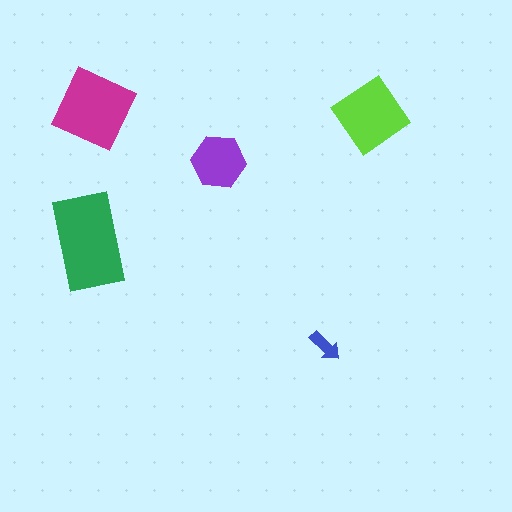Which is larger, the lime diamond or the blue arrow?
The lime diamond.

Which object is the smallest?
The blue arrow.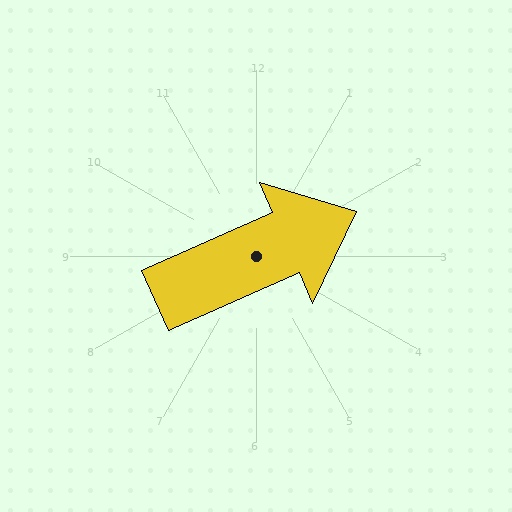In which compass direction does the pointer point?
Northeast.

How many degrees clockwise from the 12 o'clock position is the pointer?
Approximately 66 degrees.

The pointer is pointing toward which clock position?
Roughly 2 o'clock.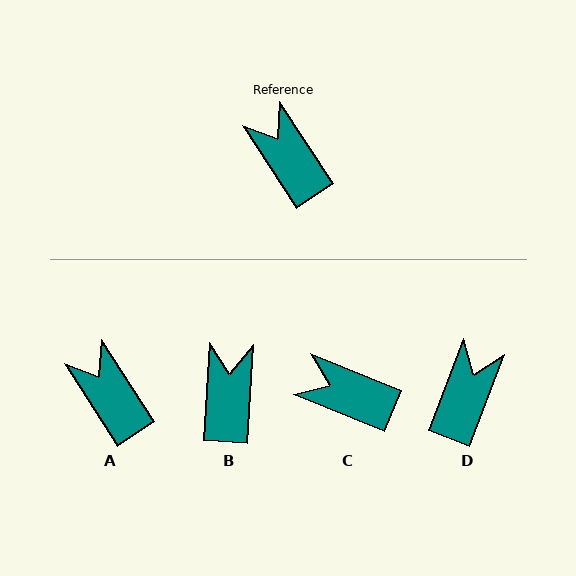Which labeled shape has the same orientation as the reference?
A.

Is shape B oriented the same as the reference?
No, it is off by about 37 degrees.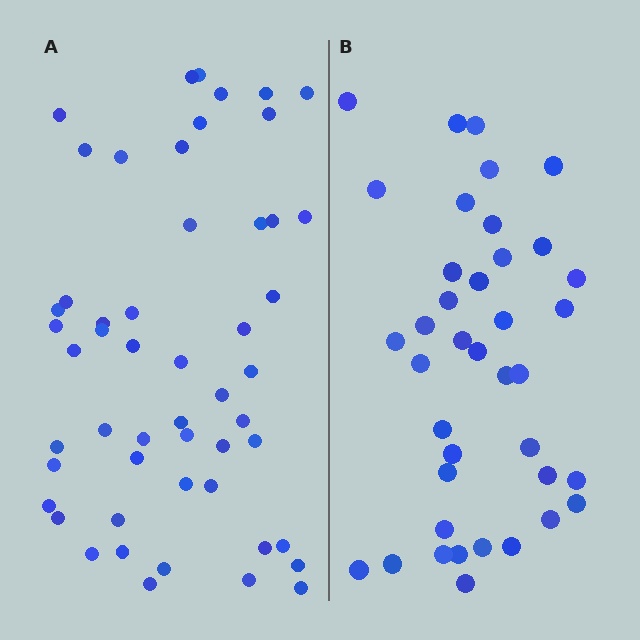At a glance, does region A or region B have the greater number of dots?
Region A (the left region) has more dots.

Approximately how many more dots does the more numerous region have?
Region A has approximately 15 more dots than region B.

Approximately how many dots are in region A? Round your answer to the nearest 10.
About 50 dots. (The exact count is 52, which rounds to 50.)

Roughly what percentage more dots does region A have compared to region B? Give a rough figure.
About 35% more.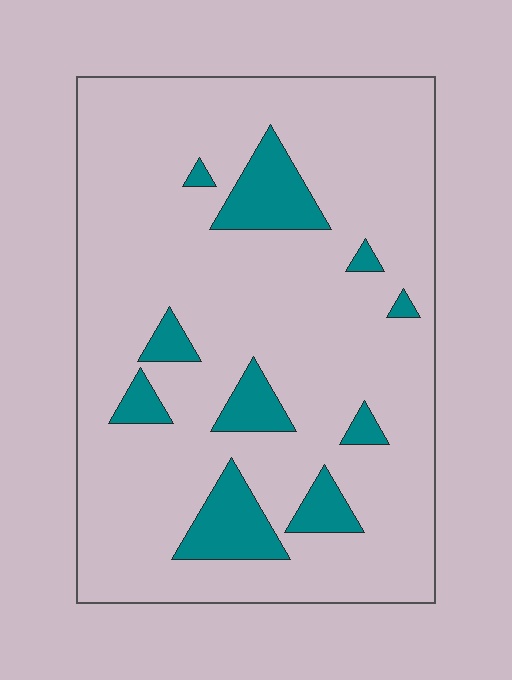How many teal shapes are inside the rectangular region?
10.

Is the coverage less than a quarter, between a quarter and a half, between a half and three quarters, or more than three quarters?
Less than a quarter.